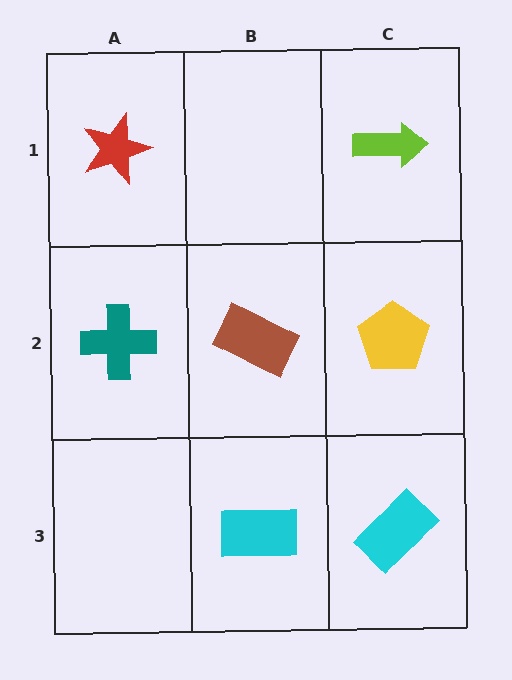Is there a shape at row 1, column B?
No, that cell is empty.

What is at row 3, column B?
A cyan rectangle.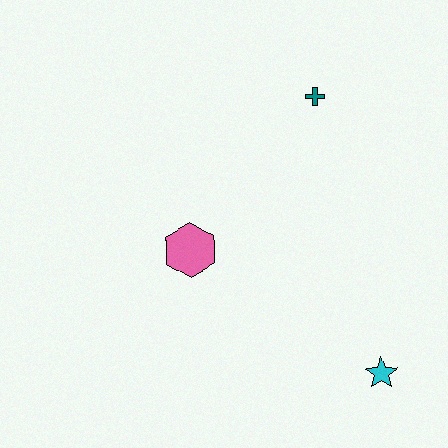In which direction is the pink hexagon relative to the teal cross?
The pink hexagon is below the teal cross.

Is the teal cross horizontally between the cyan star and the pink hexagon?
Yes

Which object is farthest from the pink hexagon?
The cyan star is farthest from the pink hexagon.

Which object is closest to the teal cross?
The pink hexagon is closest to the teal cross.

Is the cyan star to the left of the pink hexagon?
No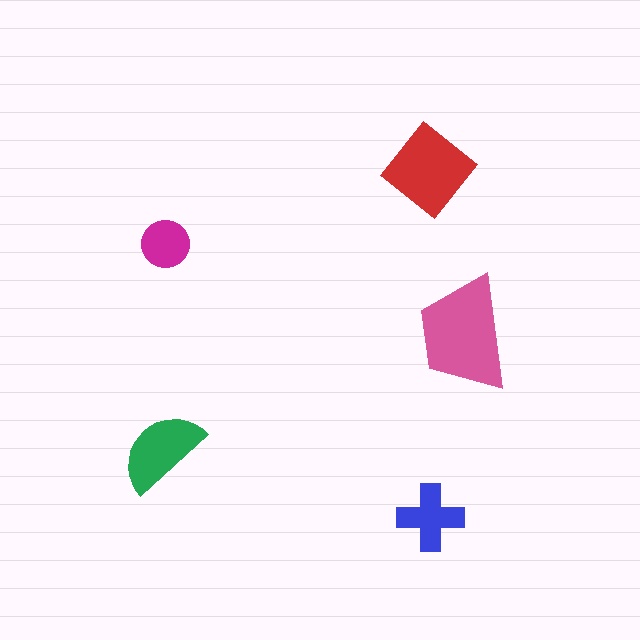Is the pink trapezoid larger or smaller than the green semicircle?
Larger.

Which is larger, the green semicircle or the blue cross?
The green semicircle.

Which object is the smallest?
The magenta circle.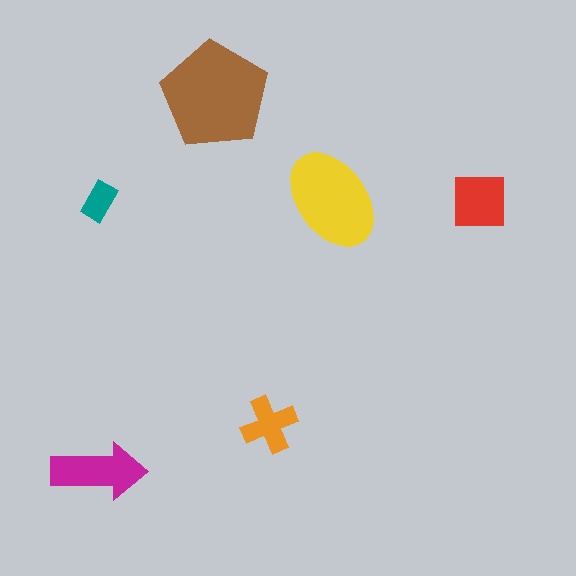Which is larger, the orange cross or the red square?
The red square.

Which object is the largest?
The brown pentagon.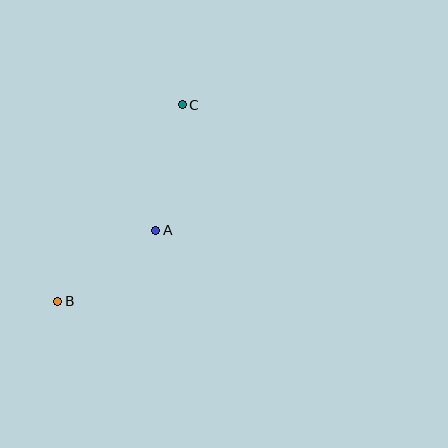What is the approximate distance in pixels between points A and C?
The distance between A and C is approximately 129 pixels.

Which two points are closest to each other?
Points A and B are closest to each other.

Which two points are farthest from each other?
Points B and C are farthest from each other.